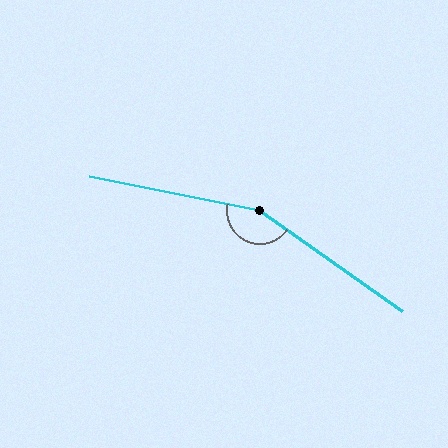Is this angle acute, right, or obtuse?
It is obtuse.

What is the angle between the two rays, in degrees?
Approximately 156 degrees.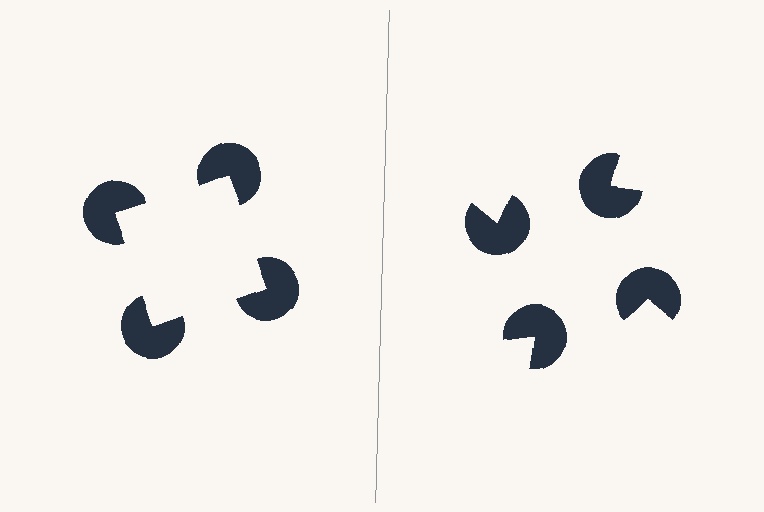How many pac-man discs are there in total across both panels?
8 — 4 on each side.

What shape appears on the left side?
An illusory square.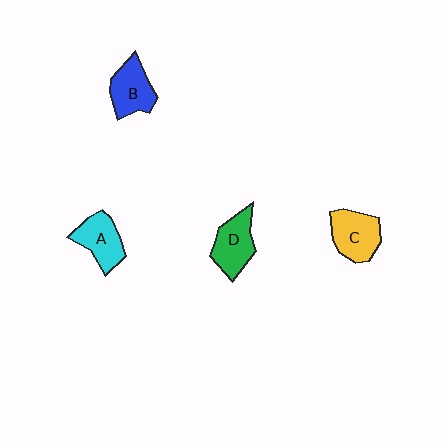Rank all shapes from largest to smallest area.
From largest to smallest: C (yellow), D (green), B (blue), A (cyan).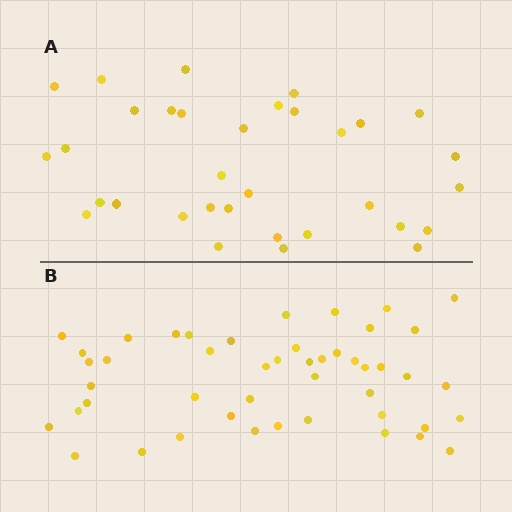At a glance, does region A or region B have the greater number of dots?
Region B (the bottom region) has more dots.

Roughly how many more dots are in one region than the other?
Region B has approximately 15 more dots than region A.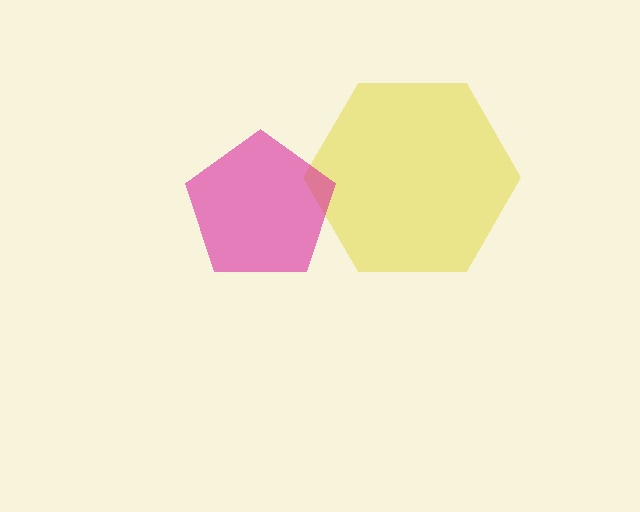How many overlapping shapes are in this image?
There are 2 overlapping shapes in the image.